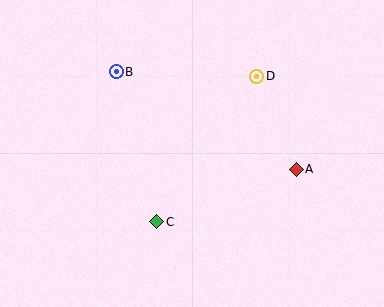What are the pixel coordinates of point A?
Point A is at (296, 169).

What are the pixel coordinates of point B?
Point B is at (116, 72).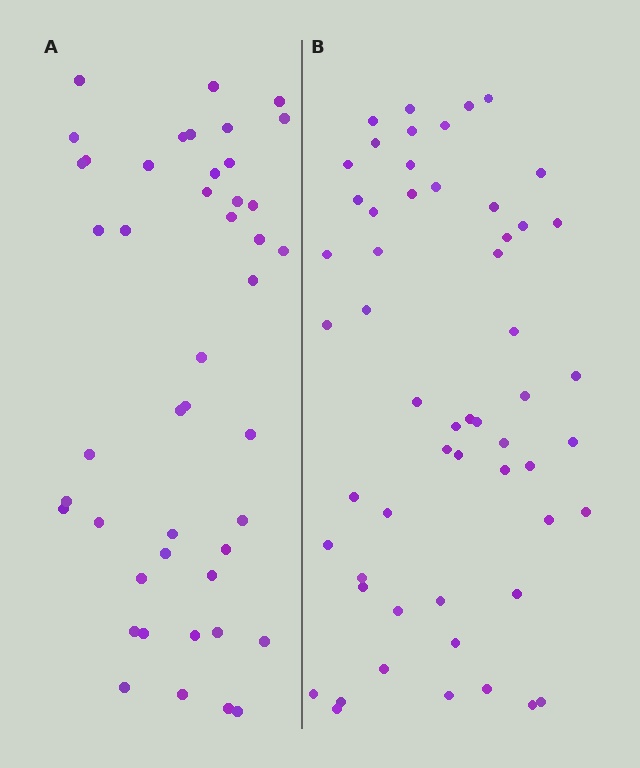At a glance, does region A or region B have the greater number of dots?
Region B (the right region) has more dots.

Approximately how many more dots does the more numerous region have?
Region B has roughly 10 or so more dots than region A.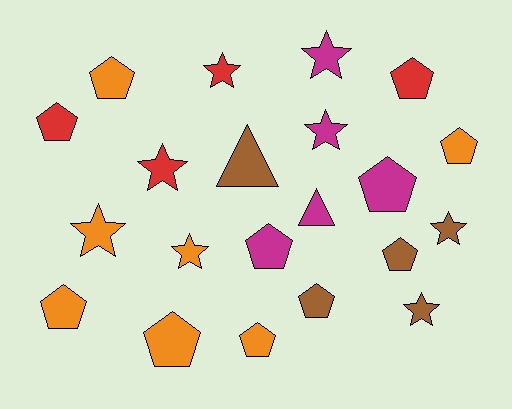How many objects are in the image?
There are 21 objects.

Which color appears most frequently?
Orange, with 7 objects.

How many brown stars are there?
There are 2 brown stars.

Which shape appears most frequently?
Pentagon, with 11 objects.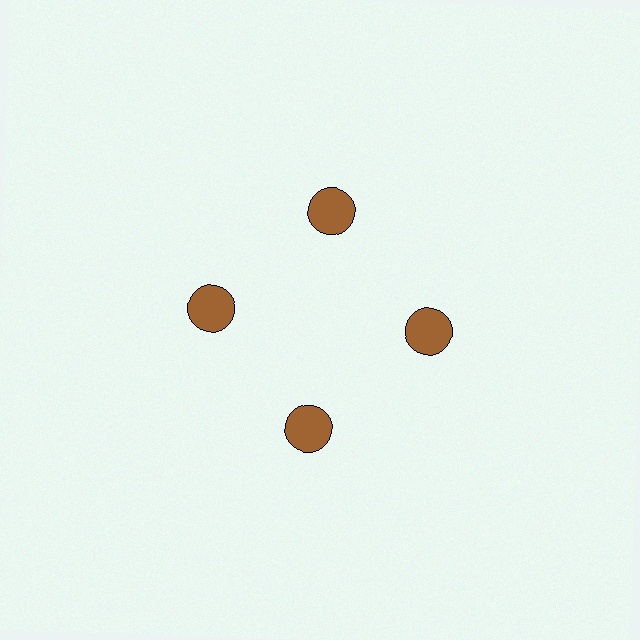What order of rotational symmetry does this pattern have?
This pattern has 4-fold rotational symmetry.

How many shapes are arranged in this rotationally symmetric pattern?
There are 4 shapes, arranged in 4 groups of 1.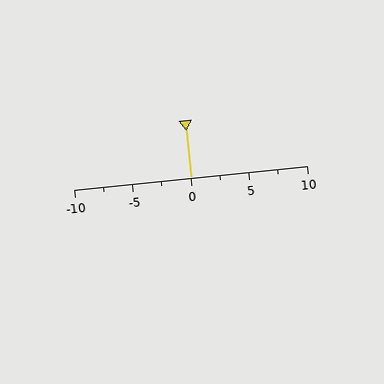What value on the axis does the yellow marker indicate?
The marker indicates approximately 0.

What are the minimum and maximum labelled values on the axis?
The axis runs from -10 to 10.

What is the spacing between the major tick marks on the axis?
The major ticks are spaced 5 apart.